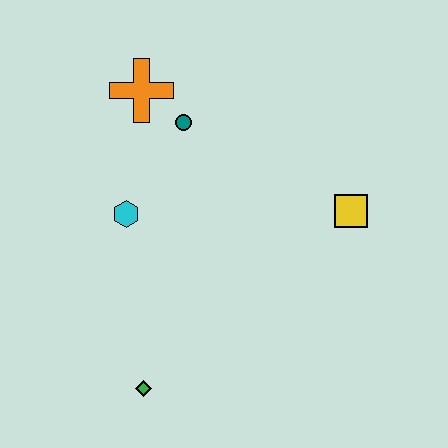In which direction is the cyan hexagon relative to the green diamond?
The cyan hexagon is above the green diamond.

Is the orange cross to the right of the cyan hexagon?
Yes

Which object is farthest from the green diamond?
The orange cross is farthest from the green diamond.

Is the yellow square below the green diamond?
No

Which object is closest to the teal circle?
The orange cross is closest to the teal circle.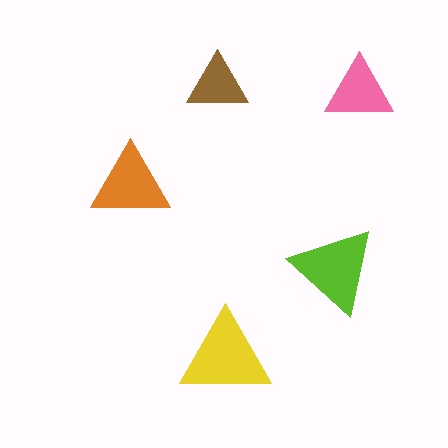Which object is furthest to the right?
The pink triangle is rightmost.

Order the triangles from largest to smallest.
the yellow one, the lime one, the orange one, the pink one, the brown one.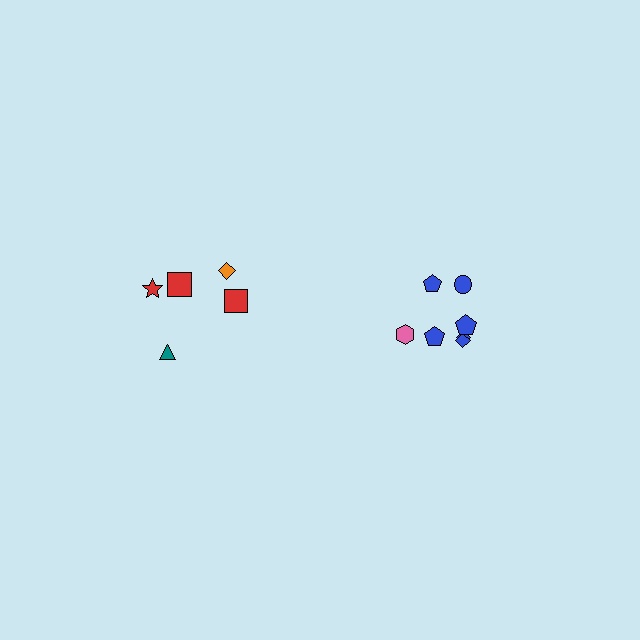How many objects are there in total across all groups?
There are 12 objects.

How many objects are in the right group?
There are 7 objects.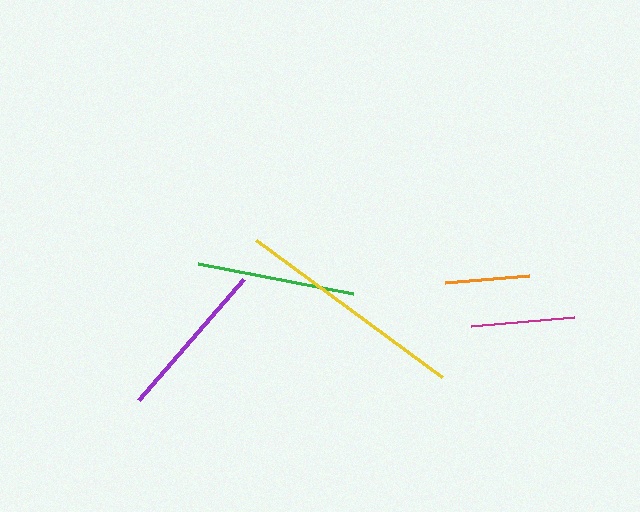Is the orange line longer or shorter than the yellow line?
The yellow line is longer than the orange line.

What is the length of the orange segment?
The orange segment is approximately 84 pixels long.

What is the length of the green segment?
The green segment is approximately 158 pixels long.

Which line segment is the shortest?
The orange line is the shortest at approximately 84 pixels.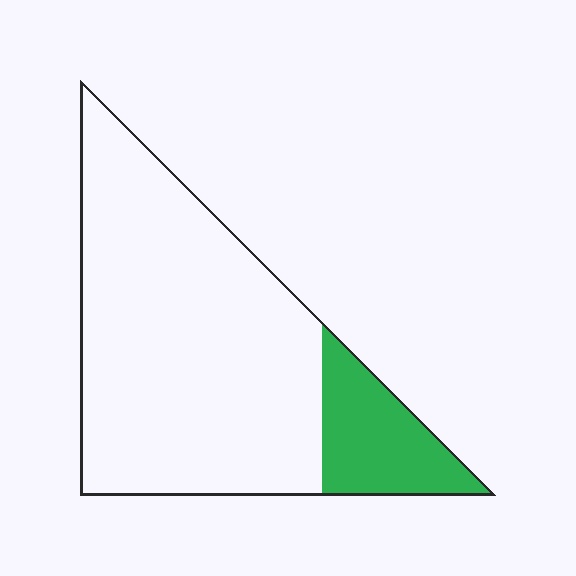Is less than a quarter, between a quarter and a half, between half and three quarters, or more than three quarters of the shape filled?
Less than a quarter.